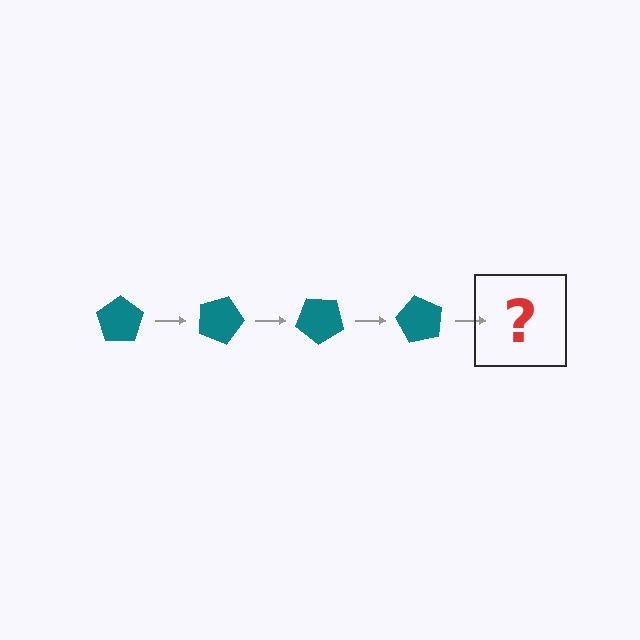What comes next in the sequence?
The next element should be a teal pentagon rotated 80 degrees.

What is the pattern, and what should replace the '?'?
The pattern is that the pentagon rotates 20 degrees each step. The '?' should be a teal pentagon rotated 80 degrees.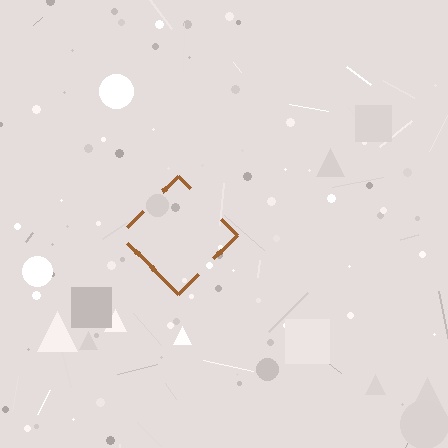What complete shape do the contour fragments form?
The contour fragments form a diamond.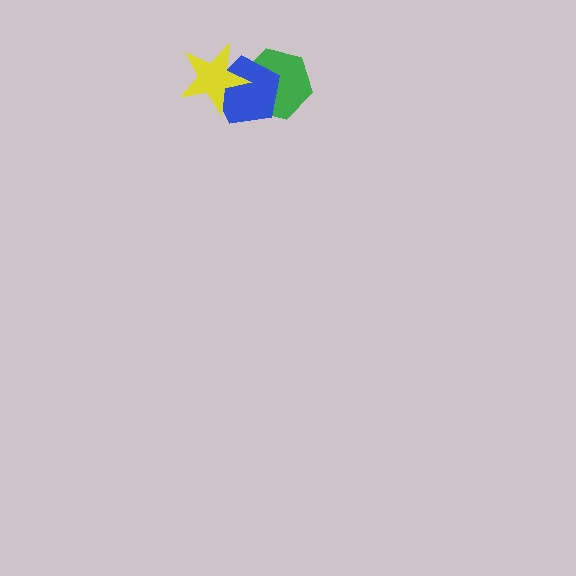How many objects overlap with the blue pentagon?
2 objects overlap with the blue pentagon.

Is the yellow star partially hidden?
No, no other shape covers it.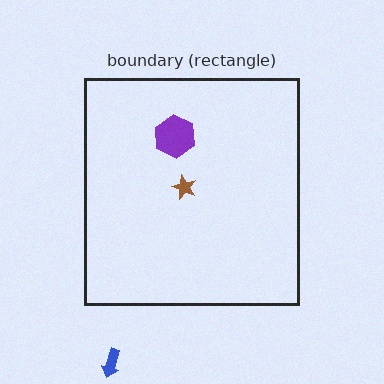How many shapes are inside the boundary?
2 inside, 1 outside.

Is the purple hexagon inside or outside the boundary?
Inside.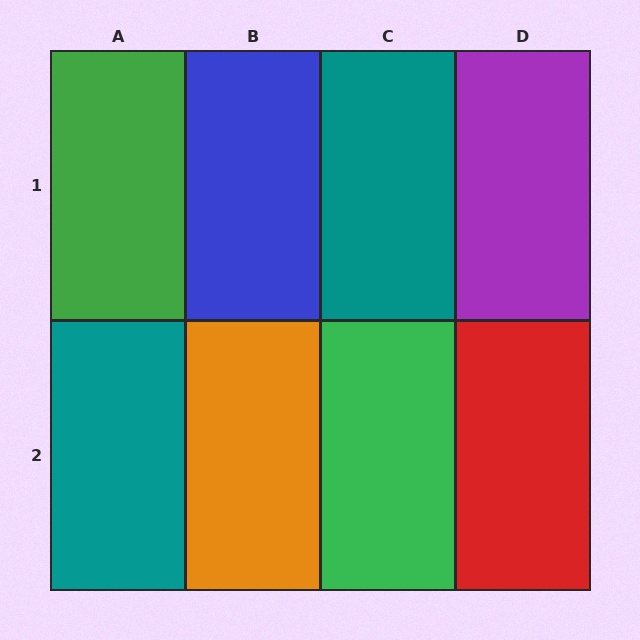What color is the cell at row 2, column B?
Orange.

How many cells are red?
1 cell is red.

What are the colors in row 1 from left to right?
Green, blue, teal, purple.